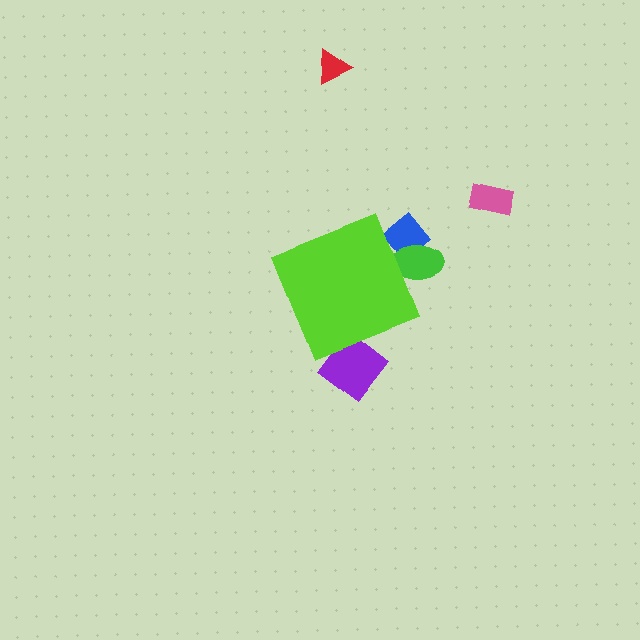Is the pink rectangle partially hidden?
No, the pink rectangle is fully visible.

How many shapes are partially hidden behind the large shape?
3 shapes are partially hidden.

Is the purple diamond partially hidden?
Yes, the purple diamond is partially hidden behind the lime diamond.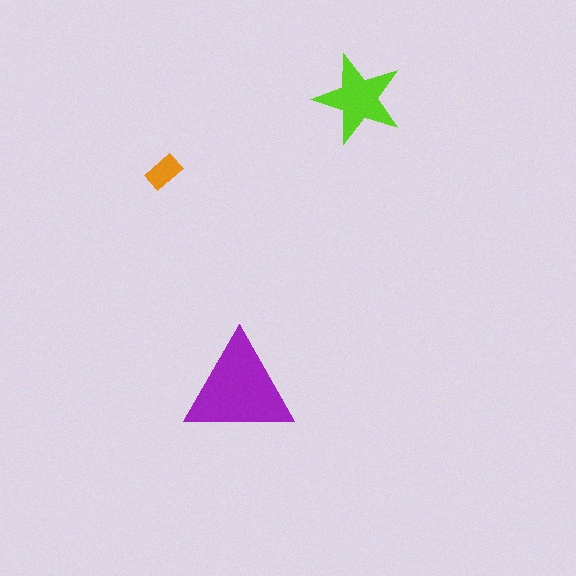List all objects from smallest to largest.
The orange rectangle, the lime star, the purple triangle.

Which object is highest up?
The lime star is topmost.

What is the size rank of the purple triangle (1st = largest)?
1st.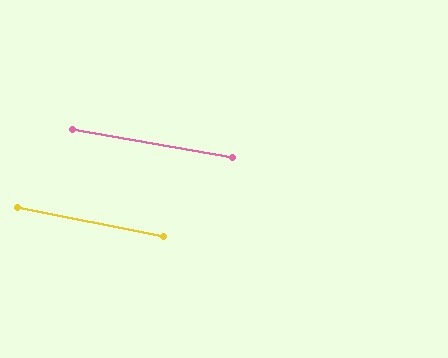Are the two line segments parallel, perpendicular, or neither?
Parallel — their directions differ by only 1.4°.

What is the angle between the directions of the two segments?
Approximately 1 degree.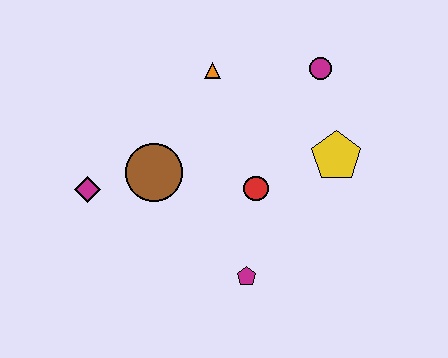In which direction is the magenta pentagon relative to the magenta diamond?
The magenta pentagon is to the right of the magenta diamond.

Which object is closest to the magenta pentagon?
The red circle is closest to the magenta pentagon.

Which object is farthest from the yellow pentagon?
The magenta diamond is farthest from the yellow pentagon.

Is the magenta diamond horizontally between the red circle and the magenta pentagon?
No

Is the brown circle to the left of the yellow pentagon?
Yes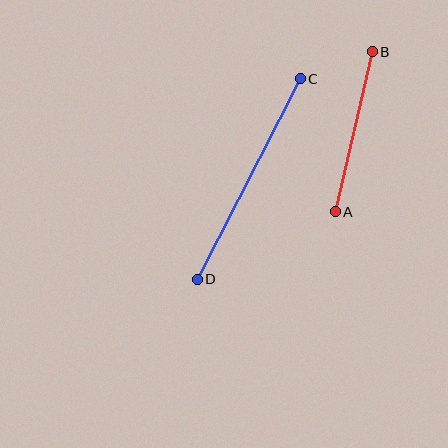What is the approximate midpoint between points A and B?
The midpoint is at approximately (354, 132) pixels.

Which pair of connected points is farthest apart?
Points C and D are farthest apart.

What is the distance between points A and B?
The distance is approximately 164 pixels.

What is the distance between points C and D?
The distance is approximately 225 pixels.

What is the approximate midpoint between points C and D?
The midpoint is at approximately (249, 179) pixels.